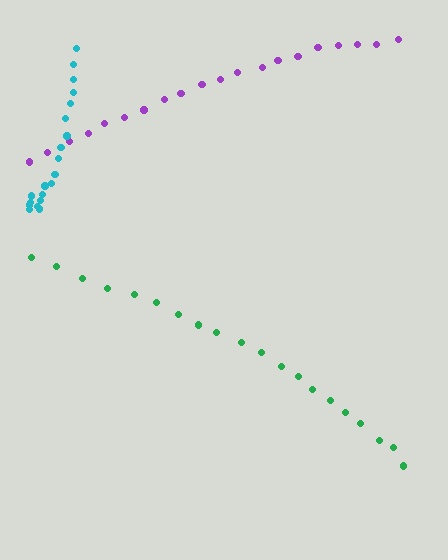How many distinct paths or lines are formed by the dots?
There are 3 distinct paths.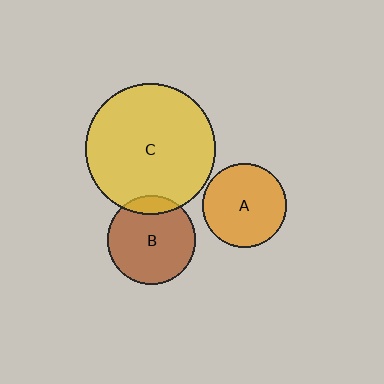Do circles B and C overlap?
Yes.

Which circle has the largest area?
Circle C (yellow).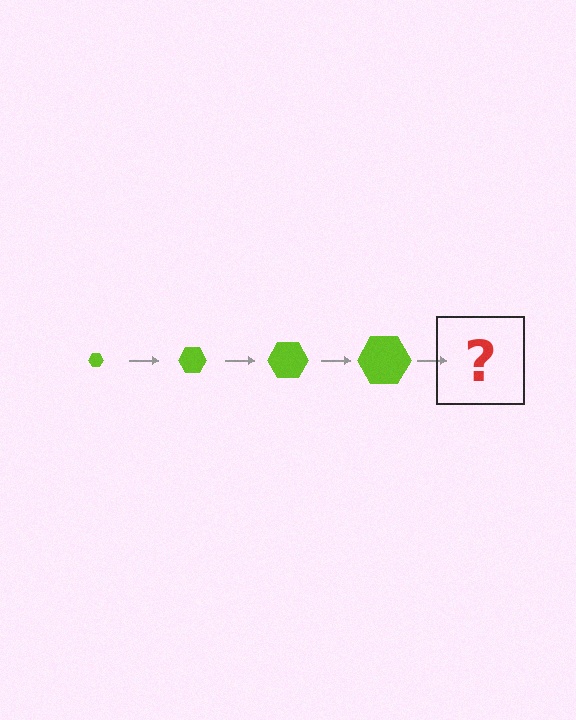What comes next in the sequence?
The next element should be a lime hexagon, larger than the previous one.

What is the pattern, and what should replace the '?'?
The pattern is that the hexagon gets progressively larger each step. The '?' should be a lime hexagon, larger than the previous one.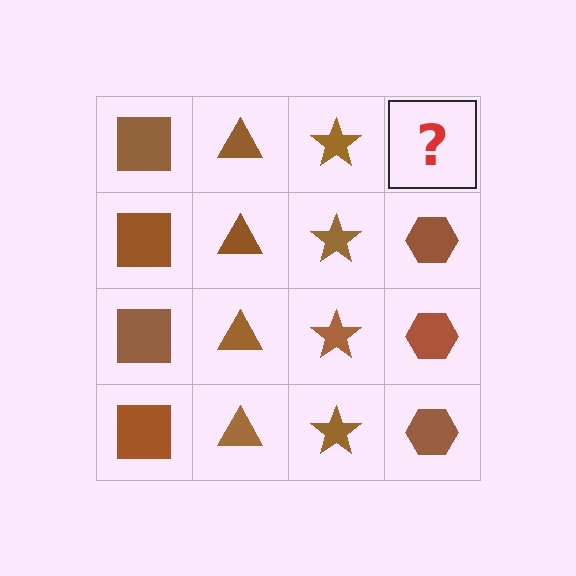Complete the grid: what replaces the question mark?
The question mark should be replaced with a brown hexagon.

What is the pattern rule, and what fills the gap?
The rule is that each column has a consistent shape. The gap should be filled with a brown hexagon.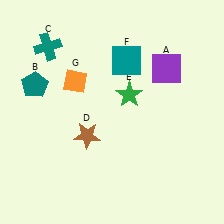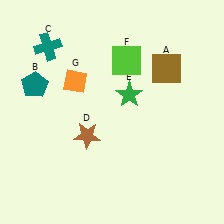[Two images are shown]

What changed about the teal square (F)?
In Image 1, F is teal. In Image 2, it changed to lime.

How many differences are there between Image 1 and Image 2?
There are 2 differences between the two images.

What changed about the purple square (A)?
In Image 1, A is purple. In Image 2, it changed to brown.